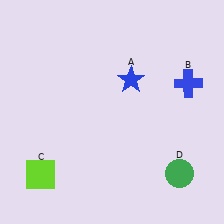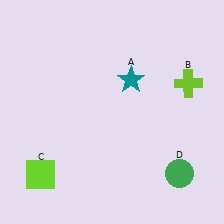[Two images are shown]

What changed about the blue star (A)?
In Image 1, A is blue. In Image 2, it changed to teal.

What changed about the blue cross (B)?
In Image 1, B is blue. In Image 2, it changed to lime.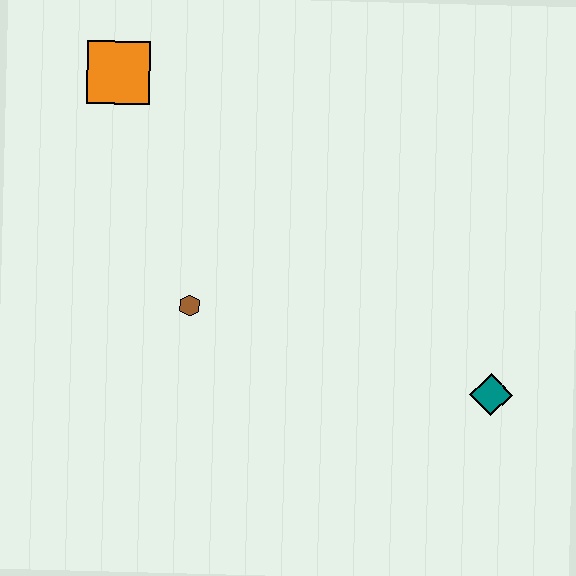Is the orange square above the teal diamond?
Yes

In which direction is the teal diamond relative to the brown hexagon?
The teal diamond is to the right of the brown hexagon.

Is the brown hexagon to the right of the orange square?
Yes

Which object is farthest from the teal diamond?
The orange square is farthest from the teal diamond.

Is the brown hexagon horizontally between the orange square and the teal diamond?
Yes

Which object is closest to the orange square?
The brown hexagon is closest to the orange square.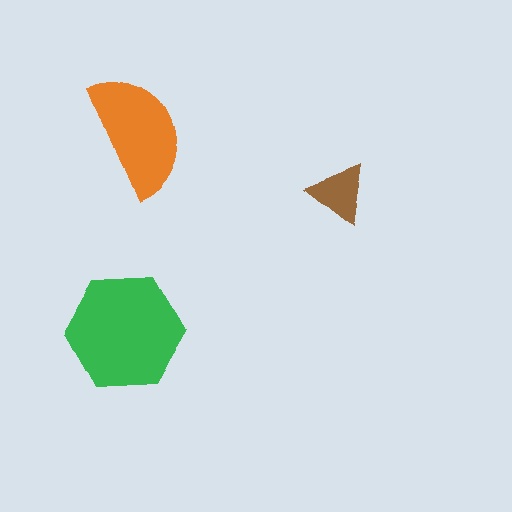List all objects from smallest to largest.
The brown triangle, the orange semicircle, the green hexagon.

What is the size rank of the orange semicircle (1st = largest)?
2nd.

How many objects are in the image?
There are 3 objects in the image.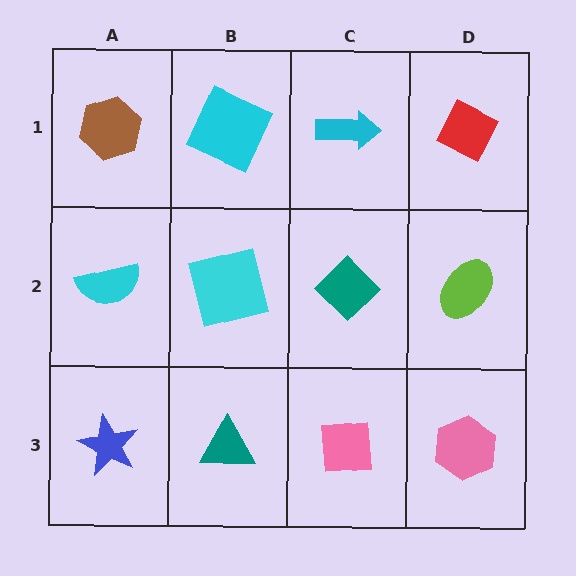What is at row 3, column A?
A blue star.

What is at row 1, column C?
A cyan arrow.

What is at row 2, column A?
A cyan semicircle.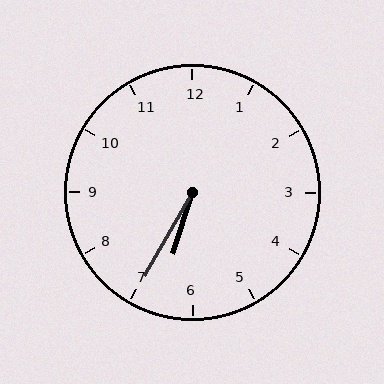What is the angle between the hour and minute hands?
Approximately 12 degrees.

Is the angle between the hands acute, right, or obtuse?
It is acute.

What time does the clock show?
6:35.